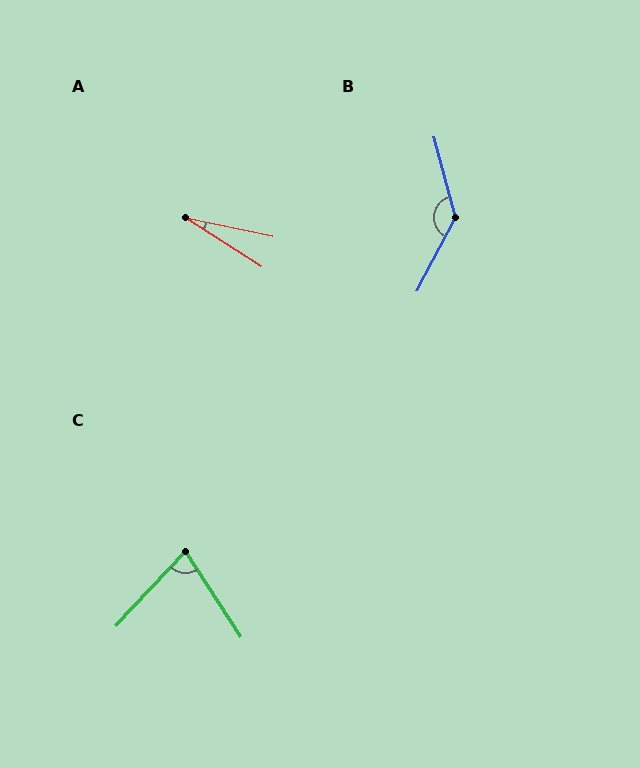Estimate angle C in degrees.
Approximately 76 degrees.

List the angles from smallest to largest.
A (21°), C (76°), B (137°).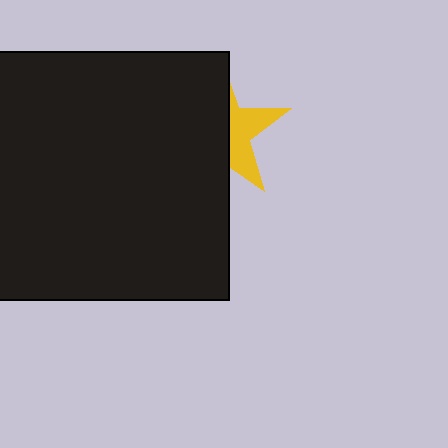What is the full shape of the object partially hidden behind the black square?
The partially hidden object is a yellow star.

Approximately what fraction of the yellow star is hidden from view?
Roughly 62% of the yellow star is hidden behind the black square.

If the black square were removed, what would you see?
You would see the complete yellow star.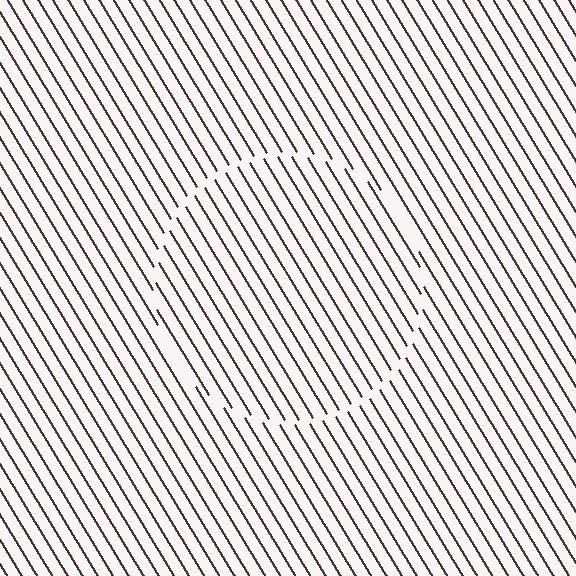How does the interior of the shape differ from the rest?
The interior of the shape contains the same grating, shifted by half a period — the contour is defined by the phase discontinuity where line-ends from the inner and outer gratings abut.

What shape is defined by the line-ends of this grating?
An illusory circle. The interior of the shape contains the same grating, shifted by half a period — the contour is defined by the phase discontinuity where line-ends from the inner and outer gratings abut.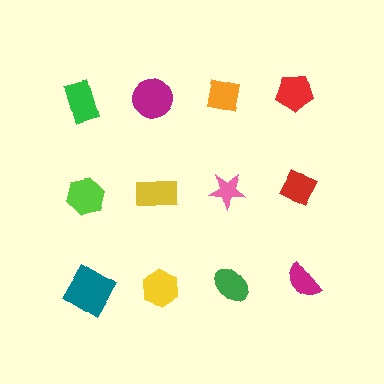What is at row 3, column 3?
A green ellipse.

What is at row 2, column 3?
A pink star.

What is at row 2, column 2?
A yellow rectangle.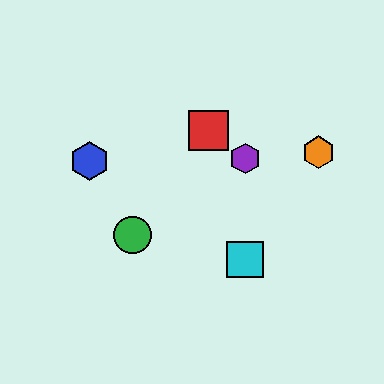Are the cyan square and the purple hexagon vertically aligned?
Yes, both are at x≈245.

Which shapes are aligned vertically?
The yellow hexagon, the purple hexagon, the cyan square are aligned vertically.